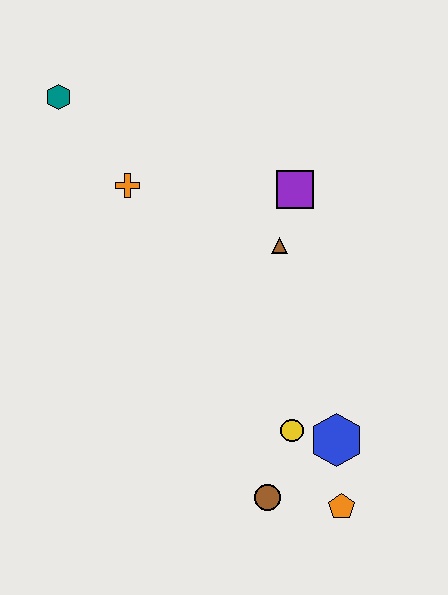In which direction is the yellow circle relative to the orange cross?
The yellow circle is below the orange cross.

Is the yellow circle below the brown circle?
No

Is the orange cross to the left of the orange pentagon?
Yes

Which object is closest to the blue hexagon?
The yellow circle is closest to the blue hexagon.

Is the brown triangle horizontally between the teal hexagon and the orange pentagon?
Yes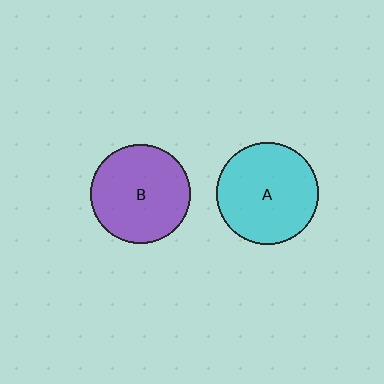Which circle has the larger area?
Circle A (cyan).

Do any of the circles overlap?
No, none of the circles overlap.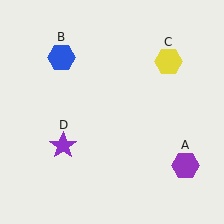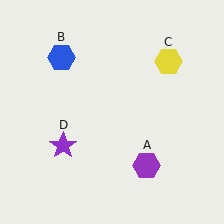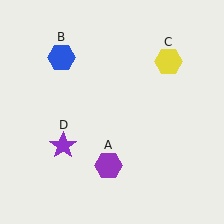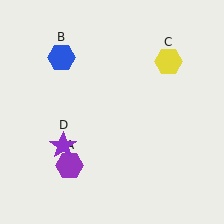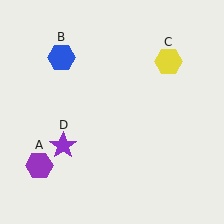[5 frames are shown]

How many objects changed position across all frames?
1 object changed position: purple hexagon (object A).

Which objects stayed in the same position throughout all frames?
Blue hexagon (object B) and yellow hexagon (object C) and purple star (object D) remained stationary.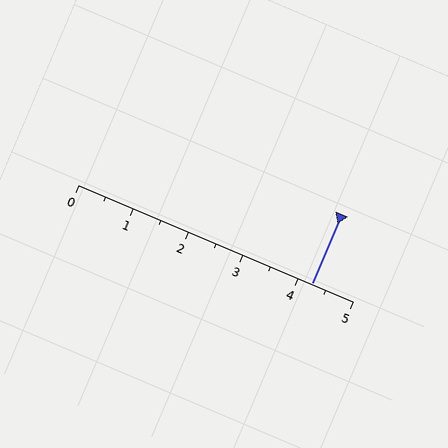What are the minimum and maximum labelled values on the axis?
The axis runs from 0 to 5.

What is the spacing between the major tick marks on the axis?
The major ticks are spaced 1 apart.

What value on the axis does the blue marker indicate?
The marker indicates approximately 4.2.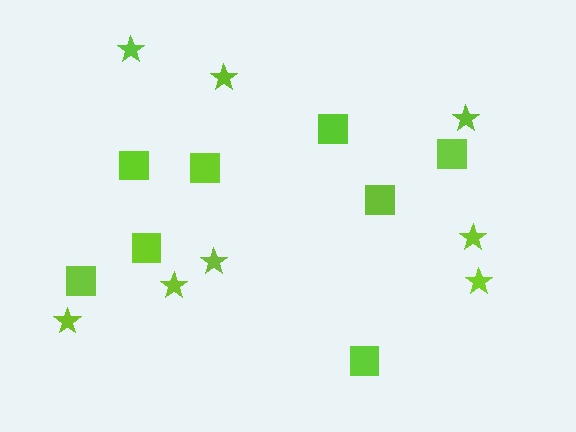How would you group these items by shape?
There are 2 groups: one group of squares (8) and one group of stars (8).